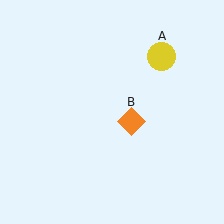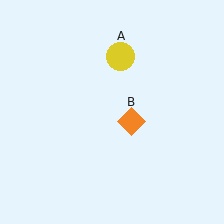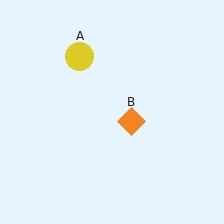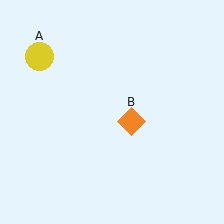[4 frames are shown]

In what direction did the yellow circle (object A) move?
The yellow circle (object A) moved left.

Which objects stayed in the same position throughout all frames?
Orange diamond (object B) remained stationary.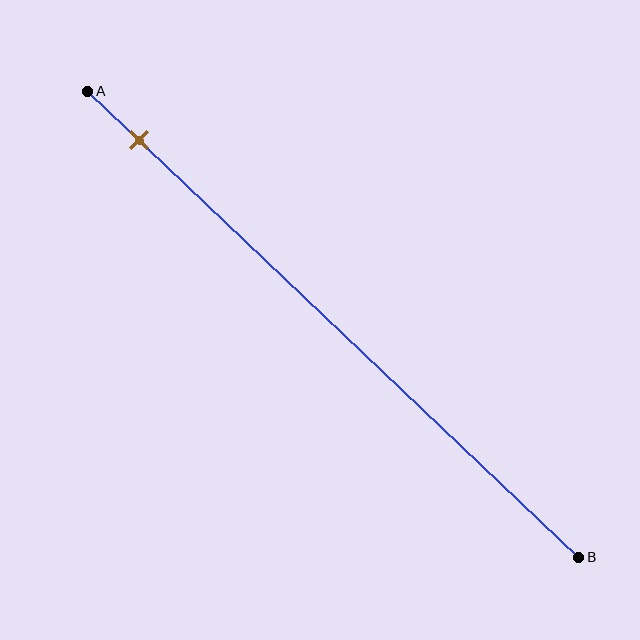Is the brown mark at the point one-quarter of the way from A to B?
No, the mark is at about 10% from A, not at the 25% one-quarter point.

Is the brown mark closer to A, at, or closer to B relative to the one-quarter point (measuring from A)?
The brown mark is closer to point A than the one-quarter point of segment AB.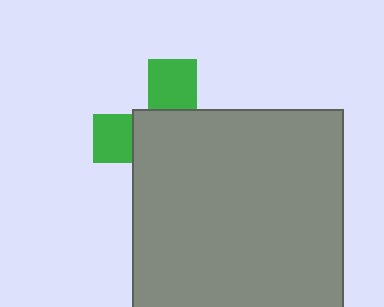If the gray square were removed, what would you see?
You would see the complete green cross.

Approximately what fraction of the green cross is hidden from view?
Roughly 67% of the green cross is hidden behind the gray square.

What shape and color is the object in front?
The object in front is a gray square.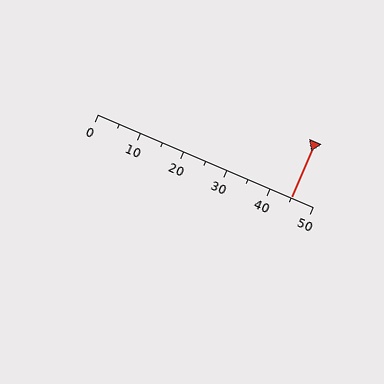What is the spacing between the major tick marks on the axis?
The major ticks are spaced 10 apart.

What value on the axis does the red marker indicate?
The marker indicates approximately 45.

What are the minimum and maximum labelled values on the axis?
The axis runs from 0 to 50.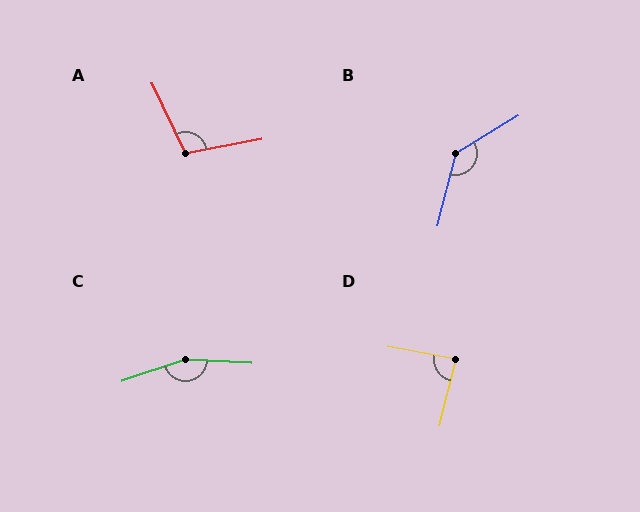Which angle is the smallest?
D, at approximately 87 degrees.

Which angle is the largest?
C, at approximately 158 degrees.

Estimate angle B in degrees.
Approximately 136 degrees.